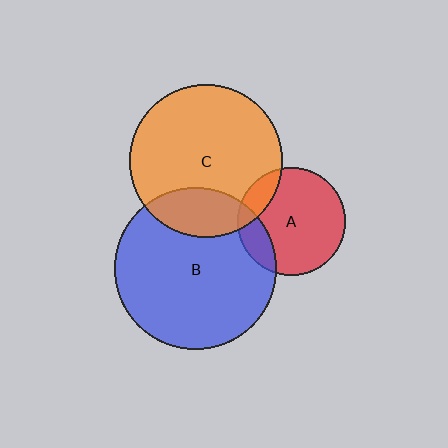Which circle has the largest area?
Circle B (blue).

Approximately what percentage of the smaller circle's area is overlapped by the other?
Approximately 15%.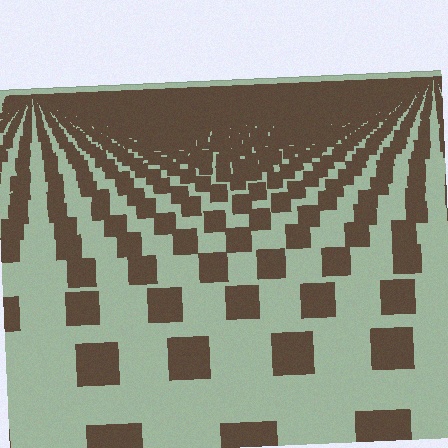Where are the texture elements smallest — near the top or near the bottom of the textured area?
Near the top.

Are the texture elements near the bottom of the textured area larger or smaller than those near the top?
Larger. Near the bottom, elements are closer to the viewer and appear at a bigger on-screen size.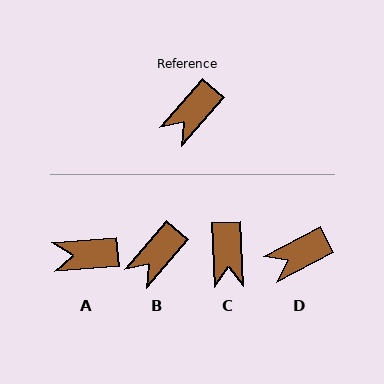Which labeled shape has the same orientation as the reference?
B.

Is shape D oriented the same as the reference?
No, it is off by about 22 degrees.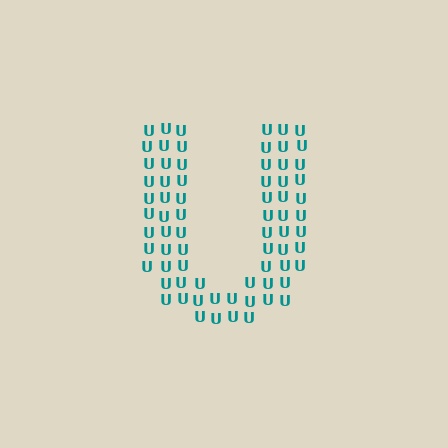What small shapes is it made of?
It is made of small letter U's.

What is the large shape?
The large shape is the letter U.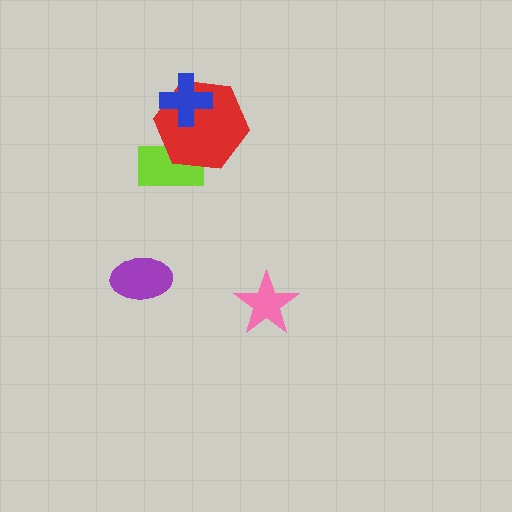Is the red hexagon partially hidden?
Yes, it is partially covered by another shape.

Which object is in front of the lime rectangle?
The red hexagon is in front of the lime rectangle.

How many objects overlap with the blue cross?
1 object overlaps with the blue cross.